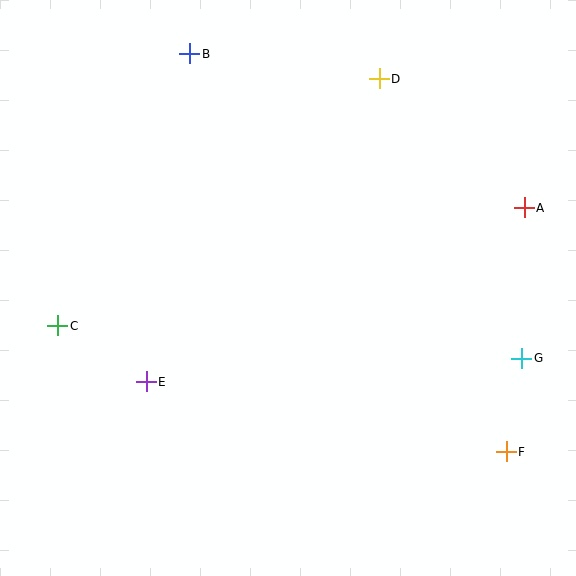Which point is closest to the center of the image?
Point E at (146, 382) is closest to the center.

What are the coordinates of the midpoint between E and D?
The midpoint between E and D is at (263, 230).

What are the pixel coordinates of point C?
Point C is at (58, 326).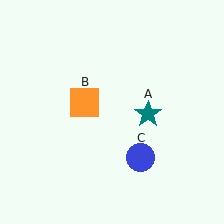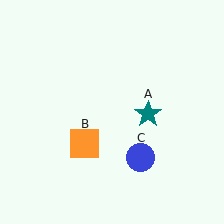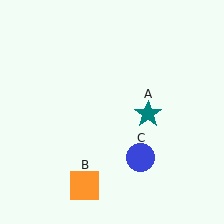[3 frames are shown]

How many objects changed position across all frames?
1 object changed position: orange square (object B).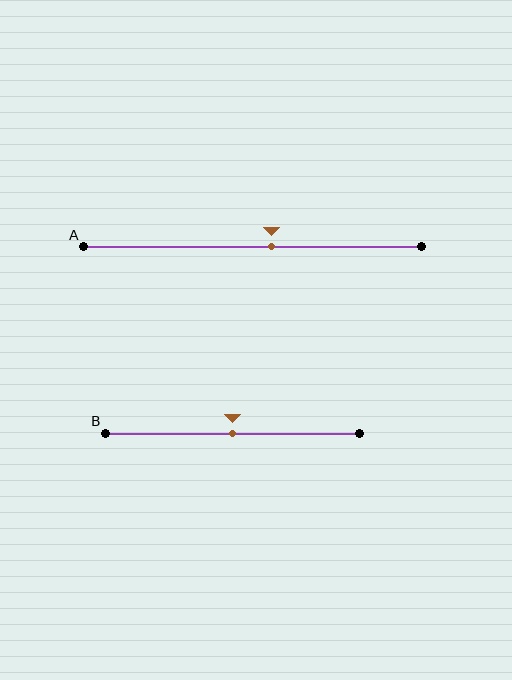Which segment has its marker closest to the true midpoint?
Segment B has its marker closest to the true midpoint.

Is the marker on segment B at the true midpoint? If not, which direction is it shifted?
Yes, the marker on segment B is at the true midpoint.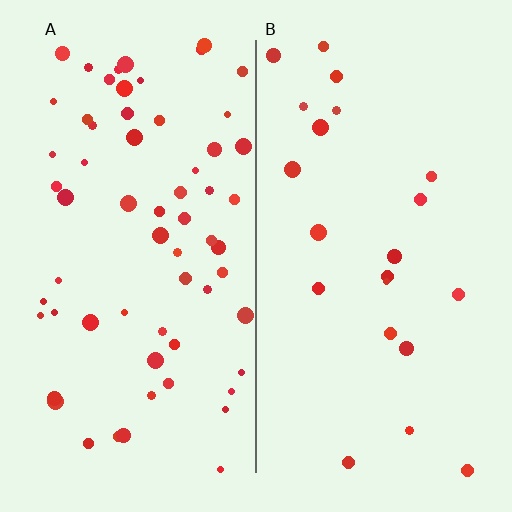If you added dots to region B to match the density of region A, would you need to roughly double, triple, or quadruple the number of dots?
Approximately triple.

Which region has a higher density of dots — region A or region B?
A (the left).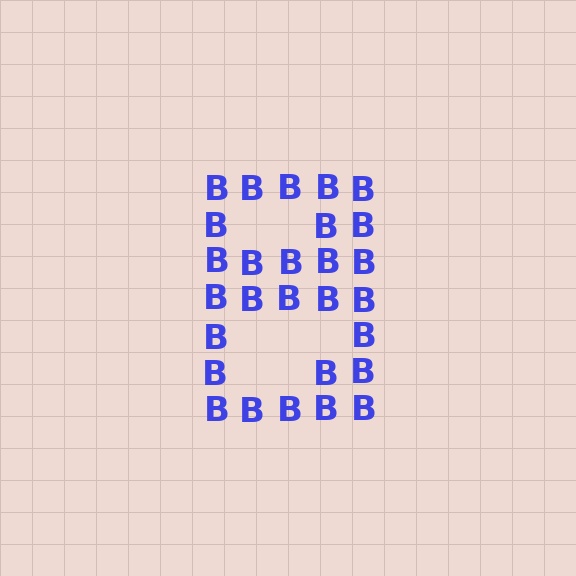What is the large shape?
The large shape is the letter B.